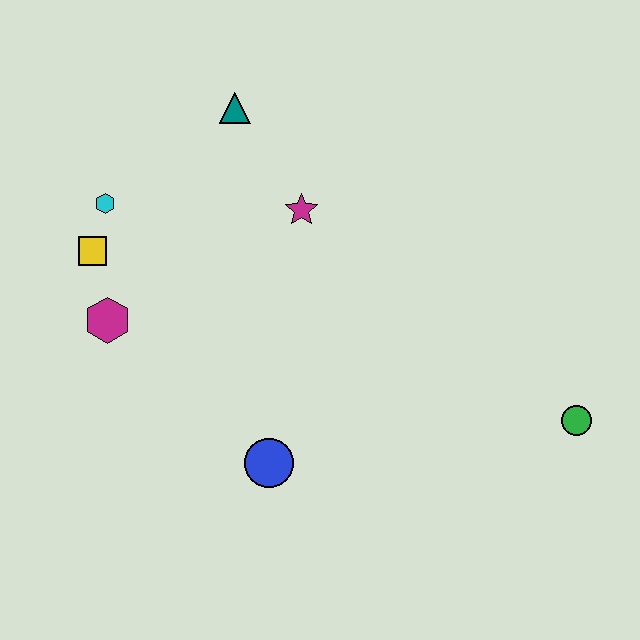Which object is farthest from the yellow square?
The green circle is farthest from the yellow square.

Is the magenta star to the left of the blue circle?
No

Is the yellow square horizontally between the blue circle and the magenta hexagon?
No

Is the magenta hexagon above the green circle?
Yes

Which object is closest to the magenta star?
The teal triangle is closest to the magenta star.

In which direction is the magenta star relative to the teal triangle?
The magenta star is below the teal triangle.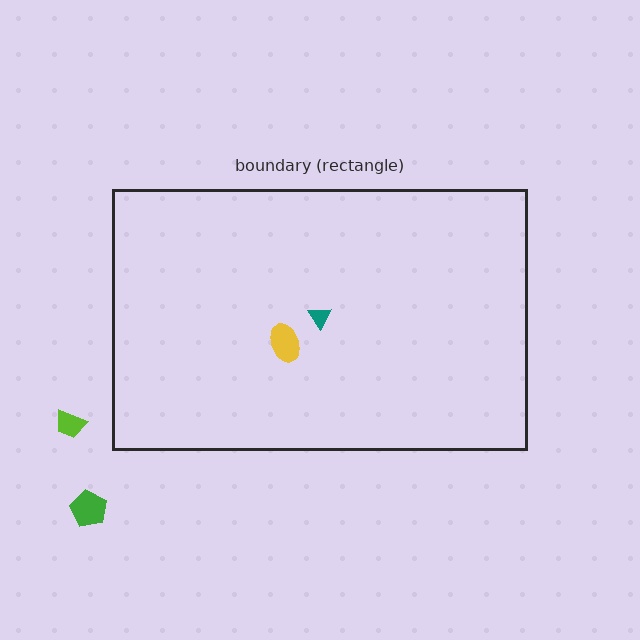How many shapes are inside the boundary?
2 inside, 2 outside.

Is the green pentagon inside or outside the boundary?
Outside.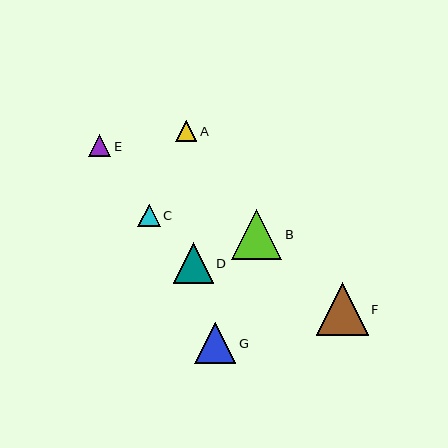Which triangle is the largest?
Triangle F is the largest with a size of approximately 52 pixels.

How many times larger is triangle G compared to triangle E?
Triangle G is approximately 1.8 times the size of triangle E.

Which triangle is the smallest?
Triangle A is the smallest with a size of approximately 21 pixels.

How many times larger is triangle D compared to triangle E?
Triangle D is approximately 1.8 times the size of triangle E.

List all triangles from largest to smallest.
From largest to smallest: F, B, G, D, C, E, A.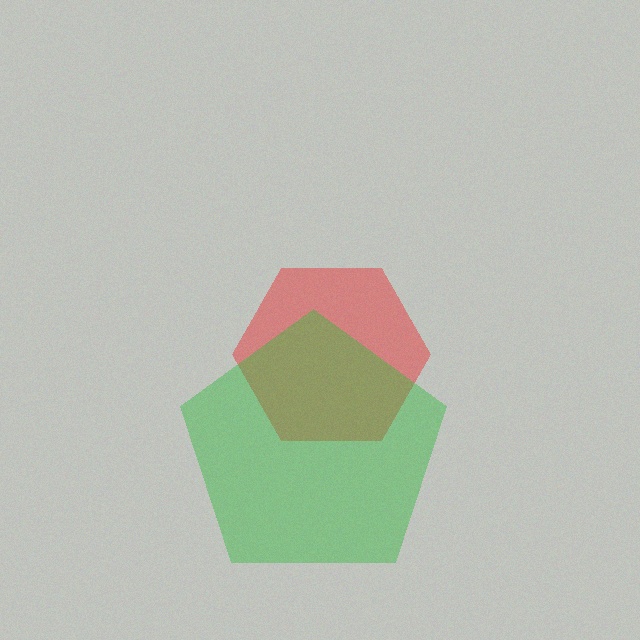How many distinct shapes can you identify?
There are 2 distinct shapes: a red hexagon, a green pentagon.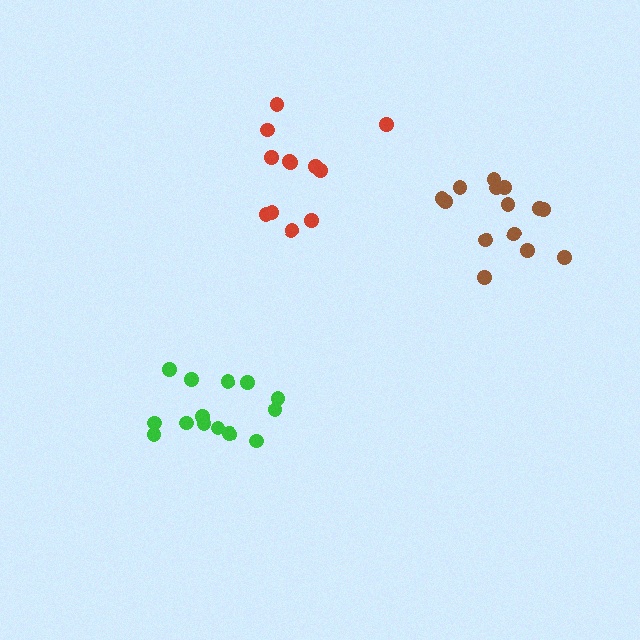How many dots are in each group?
Group 1: 12 dots, Group 2: 14 dots, Group 3: 14 dots (40 total).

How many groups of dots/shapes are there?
There are 3 groups.